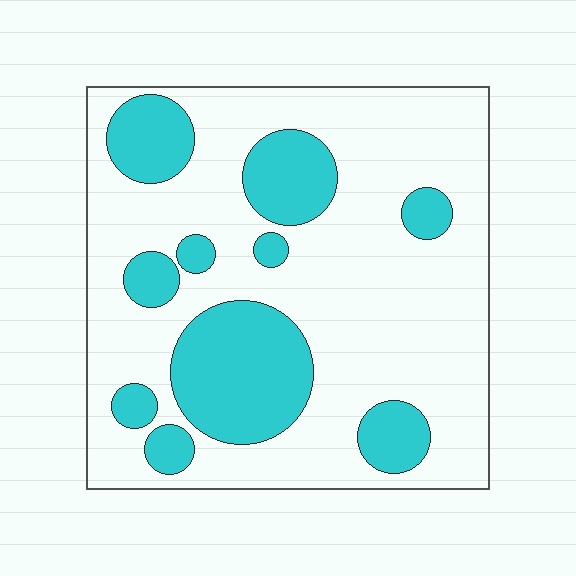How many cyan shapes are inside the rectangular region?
10.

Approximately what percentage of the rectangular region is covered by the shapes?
Approximately 30%.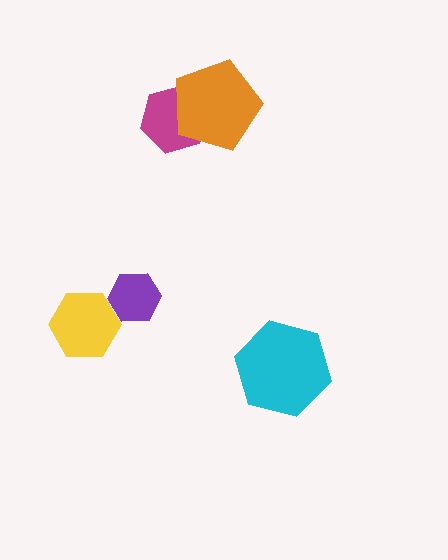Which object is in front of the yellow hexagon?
The purple hexagon is in front of the yellow hexagon.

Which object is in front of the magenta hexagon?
The orange pentagon is in front of the magenta hexagon.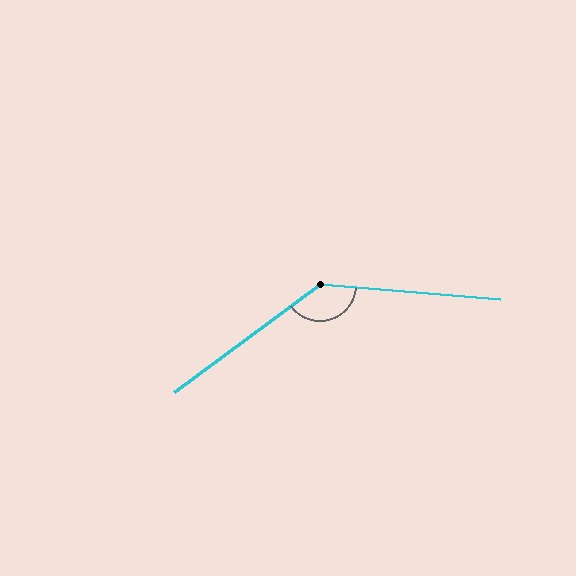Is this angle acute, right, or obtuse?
It is obtuse.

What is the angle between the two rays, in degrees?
Approximately 139 degrees.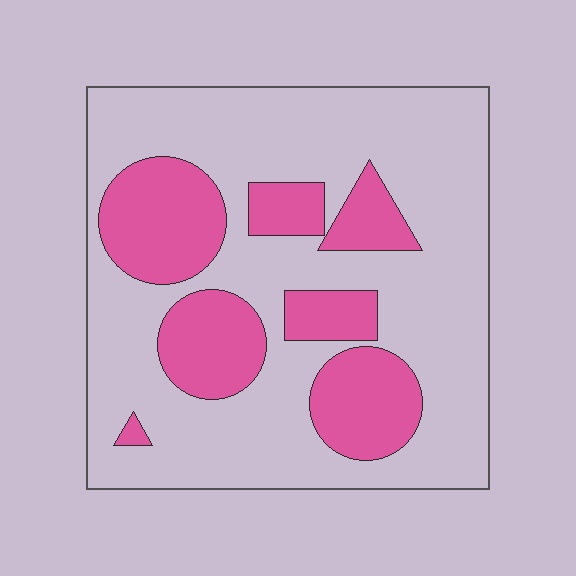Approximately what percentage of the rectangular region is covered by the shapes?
Approximately 30%.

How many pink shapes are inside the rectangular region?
7.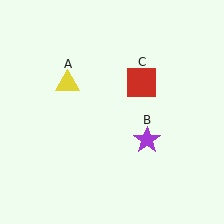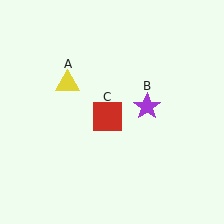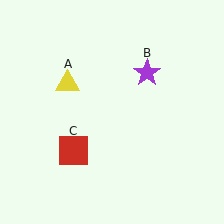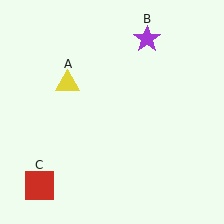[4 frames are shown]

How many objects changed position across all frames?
2 objects changed position: purple star (object B), red square (object C).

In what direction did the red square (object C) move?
The red square (object C) moved down and to the left.